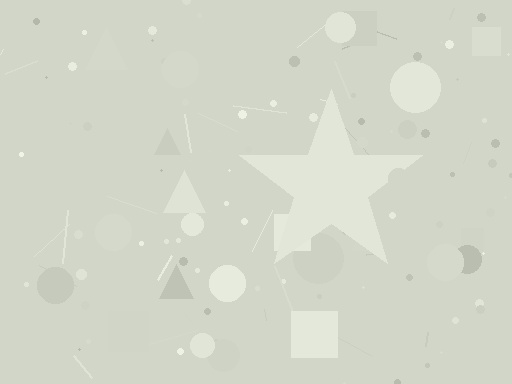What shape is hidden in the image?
A star is hidden in the image.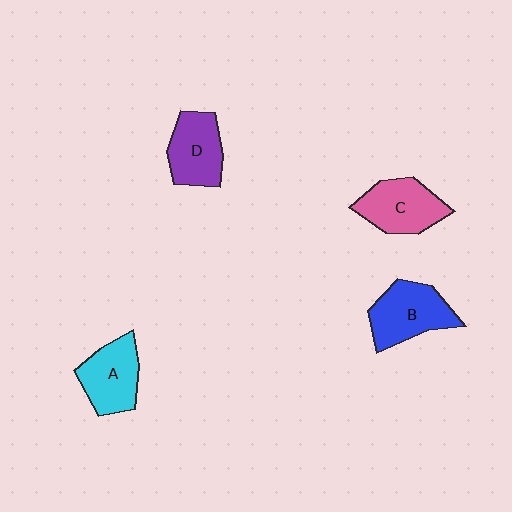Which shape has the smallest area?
Shape D (purple).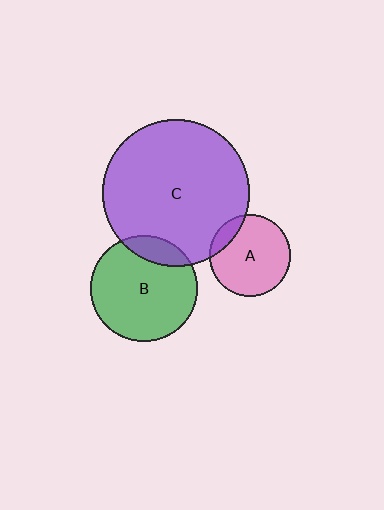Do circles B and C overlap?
Yes.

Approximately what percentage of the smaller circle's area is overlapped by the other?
Approximately 15%.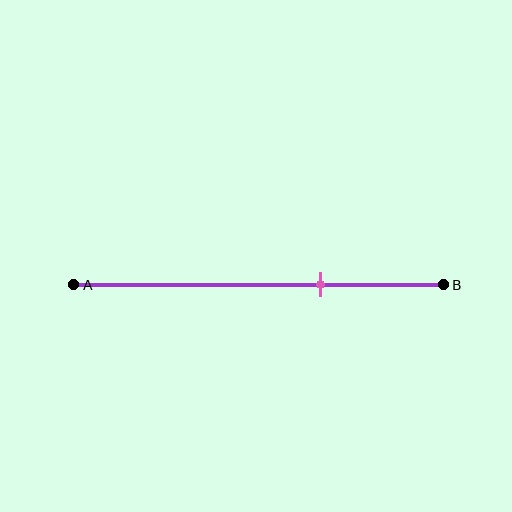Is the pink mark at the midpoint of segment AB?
No, the mark is at about 65% from A, not at the 50% midpoint.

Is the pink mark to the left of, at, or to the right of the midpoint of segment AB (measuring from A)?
The pink mark is to the right of the midpoint of segment AB.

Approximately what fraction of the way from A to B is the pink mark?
The pink mark is approximately 65% of the way from A to B.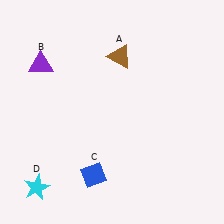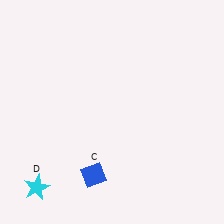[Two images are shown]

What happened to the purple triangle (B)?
The purple triangle (B) was removed in Image 2. It was in the top-left area of Image 1.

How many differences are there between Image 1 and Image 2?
There are 2 differences between the two images.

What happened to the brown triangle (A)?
The brown triangle (A) was removed in Image 2. It was in the top-right area of Image 1.